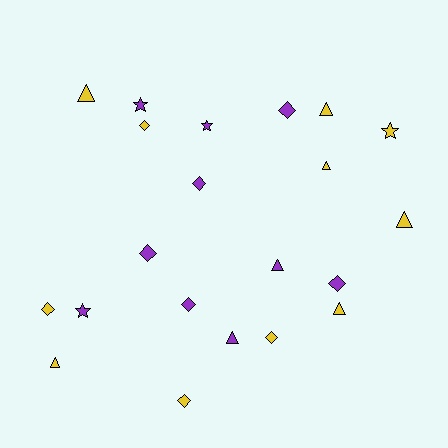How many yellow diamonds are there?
There are 4 yellow diamonds.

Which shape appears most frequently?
Diamond, with 9 objects.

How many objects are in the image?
There are 21 objects.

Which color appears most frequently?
Yellow, with 11 objects.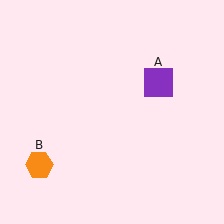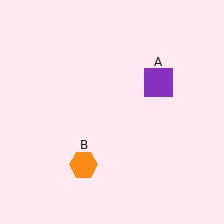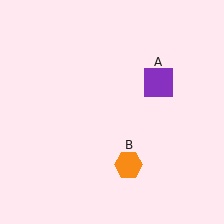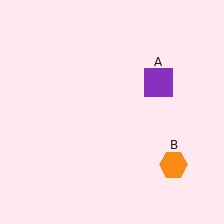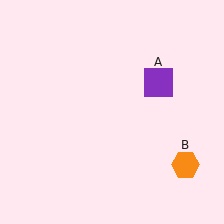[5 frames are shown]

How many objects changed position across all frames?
1 object changed position: orange hexagon (object B).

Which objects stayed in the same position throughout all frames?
Purple square (object A) remained stationary.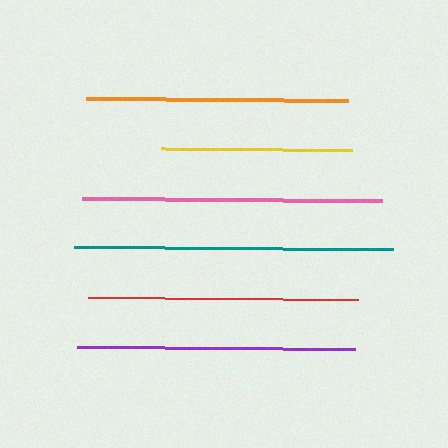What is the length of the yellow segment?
The yellow segment is approximately 191 pixels long.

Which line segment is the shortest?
The yellow line is the shortest at approximately 191 pixels.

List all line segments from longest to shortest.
From longest to shortest: teal, pink, purple, red, orange, yellow.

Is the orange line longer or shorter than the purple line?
The purple line is longer than the orange line.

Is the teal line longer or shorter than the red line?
The teal line is longer than the red line.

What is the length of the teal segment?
The teal segment is approximately 319 pixels long.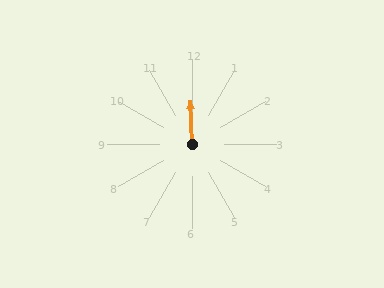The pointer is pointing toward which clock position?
Roughly 12 o'clock.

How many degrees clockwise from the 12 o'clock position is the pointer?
Approximately 357 degrees.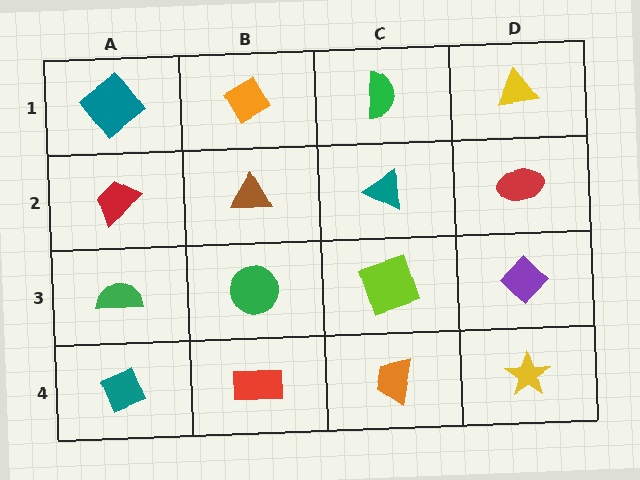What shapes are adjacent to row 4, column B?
A green circle (row 3, column B), a teal diamond (row 4, column A), an orange trapezoid (row 4, column C).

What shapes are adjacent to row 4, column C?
A lime square (row 3, column C), a red rectangle (row 4, column B), a yellow star (row 4, column D).